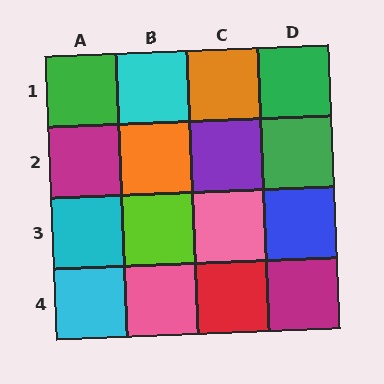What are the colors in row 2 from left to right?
Magenta, orange, purple, green.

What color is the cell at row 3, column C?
Pink.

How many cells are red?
1 cell is red.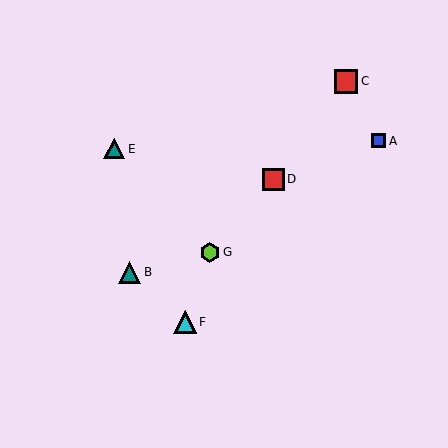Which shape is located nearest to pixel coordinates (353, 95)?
The red square (labeled C) at (346, 81) is nearest to that location.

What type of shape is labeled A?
Shape A is a blue square.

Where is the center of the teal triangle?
The center of the teal triangle is at (129, 272).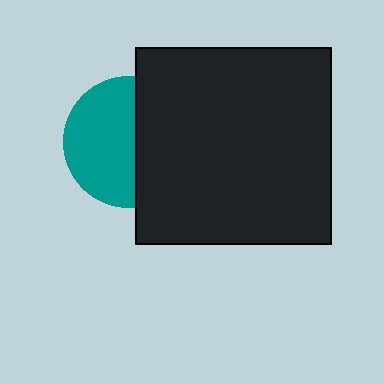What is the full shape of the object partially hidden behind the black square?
The partially hidden object is a teal circle.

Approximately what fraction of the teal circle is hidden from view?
Roughly 44% of the teal circle is hidden behind the black square.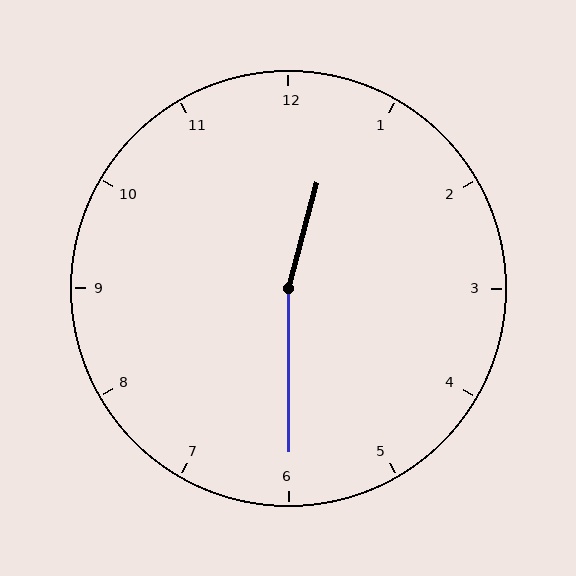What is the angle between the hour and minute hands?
Approximately 165 degrees.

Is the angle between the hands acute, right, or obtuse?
It is obtuse.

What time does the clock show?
12:30.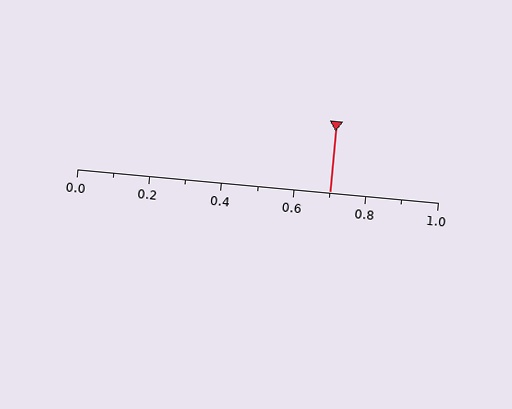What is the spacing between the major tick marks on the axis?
The major ticks are spaced 0.2 apart.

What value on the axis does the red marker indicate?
The marker indicates approximately 0.7.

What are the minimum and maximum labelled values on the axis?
The axis runs from 0.0 to 1.0.